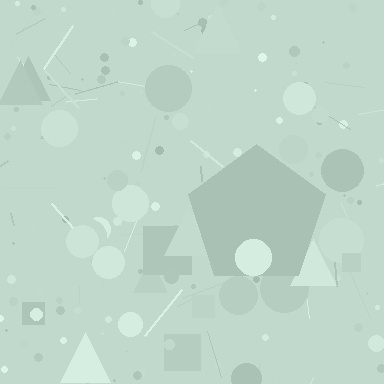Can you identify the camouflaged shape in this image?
The camouflaged shape is a pentagon.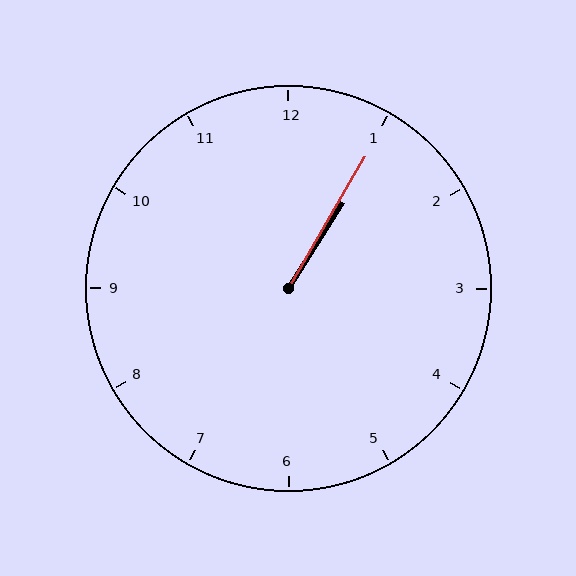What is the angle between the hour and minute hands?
Approximately 2 degrees.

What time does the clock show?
1:05.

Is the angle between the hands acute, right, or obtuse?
It is acute.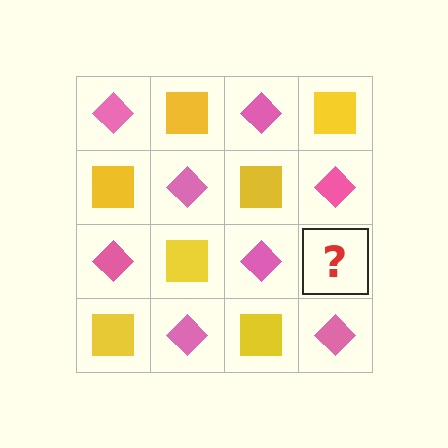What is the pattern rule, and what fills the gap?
The rule is that it alternates pink diamond and yellow square in a checkerboard pattern. The gap should be filled with a yellow square.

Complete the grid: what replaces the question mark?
The question mark should be replaced with a yellow square.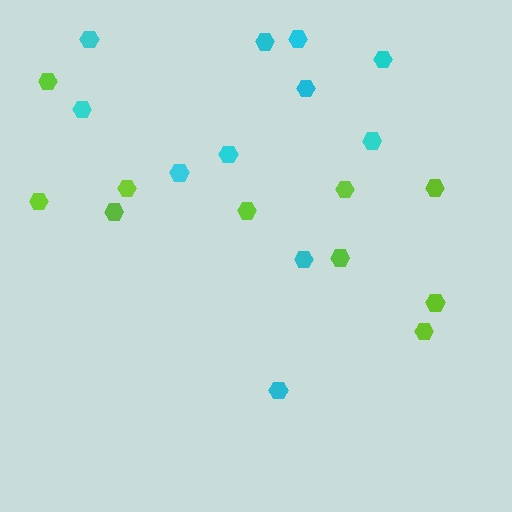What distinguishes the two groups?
There are 2 groups: one group of cyan hexagons (11) and one group of lime hexagons (10).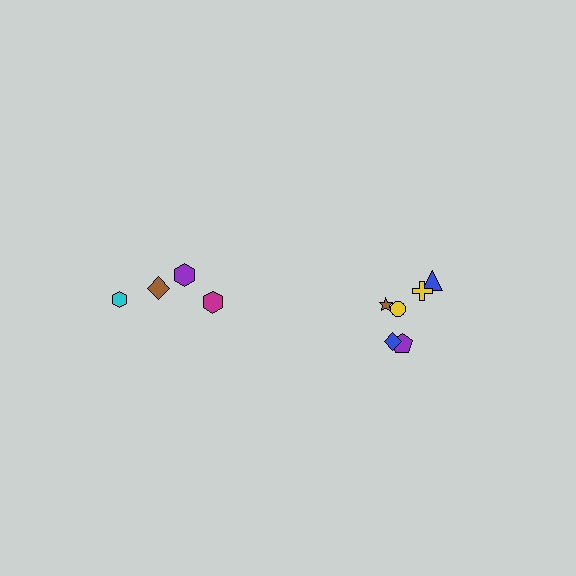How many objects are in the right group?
There are 6 objects.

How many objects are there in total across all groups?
There are 10 objects.